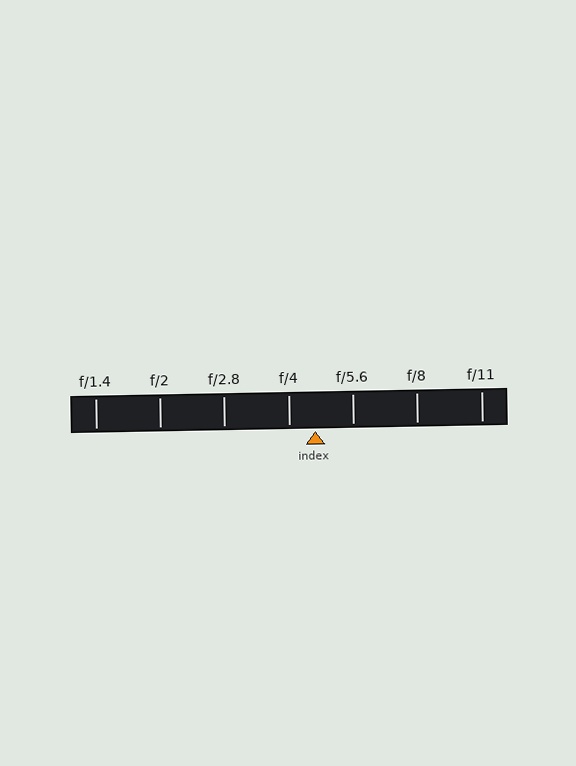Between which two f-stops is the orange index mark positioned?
The index mark is between f/4 and f/5.6.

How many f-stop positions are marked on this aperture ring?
There are 7 f-stop positions marked.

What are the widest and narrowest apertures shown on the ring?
The widest aperture shown is f/1.4 and the narrowest is f/11.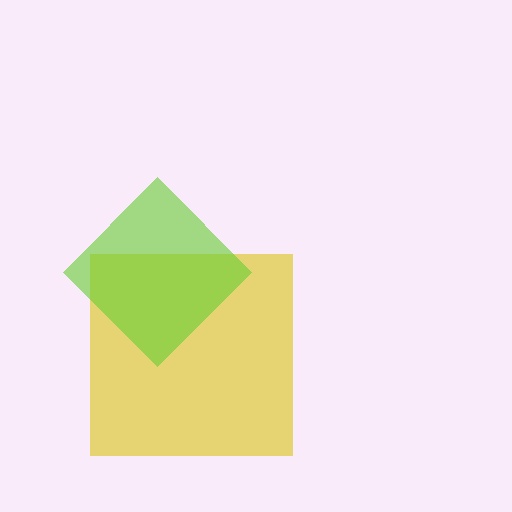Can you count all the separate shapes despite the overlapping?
Yes, there are 2 separate shapes.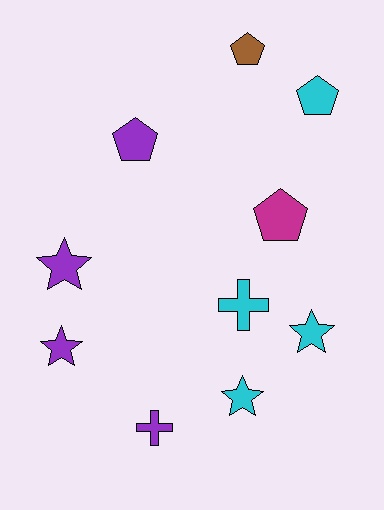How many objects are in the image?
There are 10 objects.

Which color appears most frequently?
Cyan, with 4 objects.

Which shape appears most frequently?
Star, with 4 objects.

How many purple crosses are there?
There is 1 purple cross.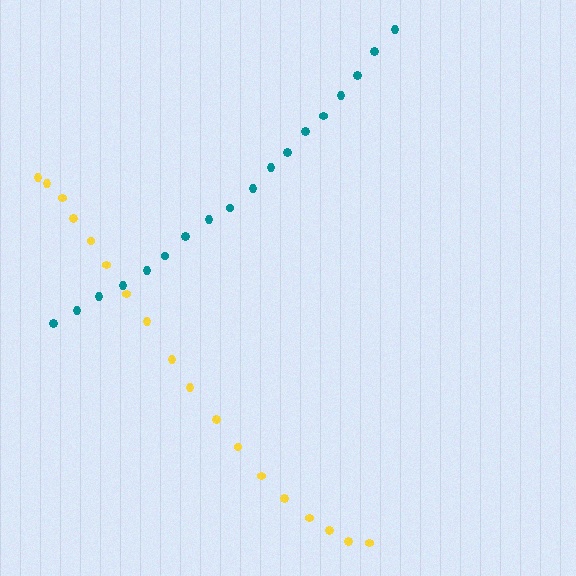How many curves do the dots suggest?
There are 2 distinct paths.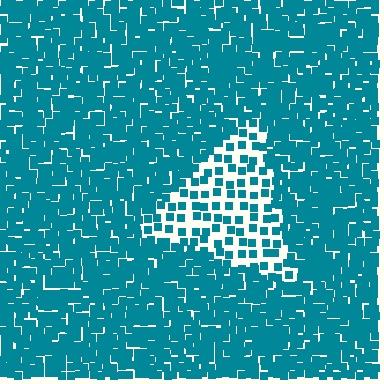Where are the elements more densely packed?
The elements are more densely packed outside the triangle boundary.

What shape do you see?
I see a triangle.